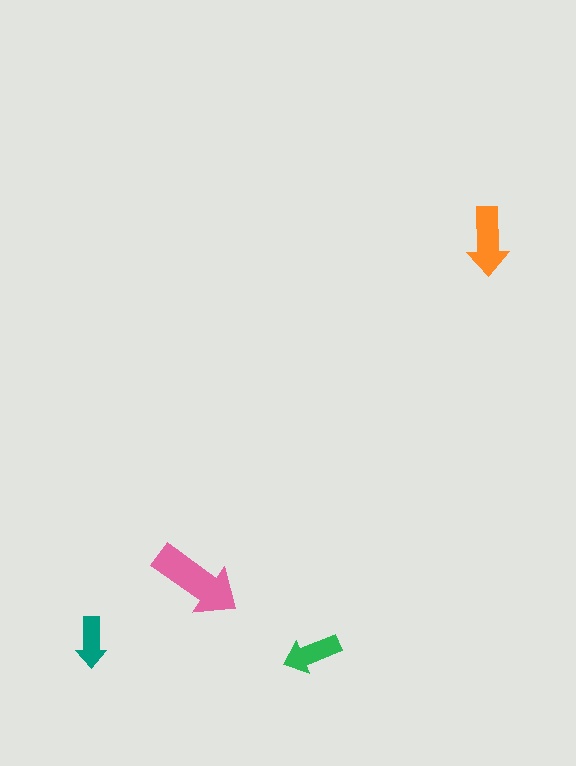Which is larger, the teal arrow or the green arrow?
The green one.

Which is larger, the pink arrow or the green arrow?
The pink one.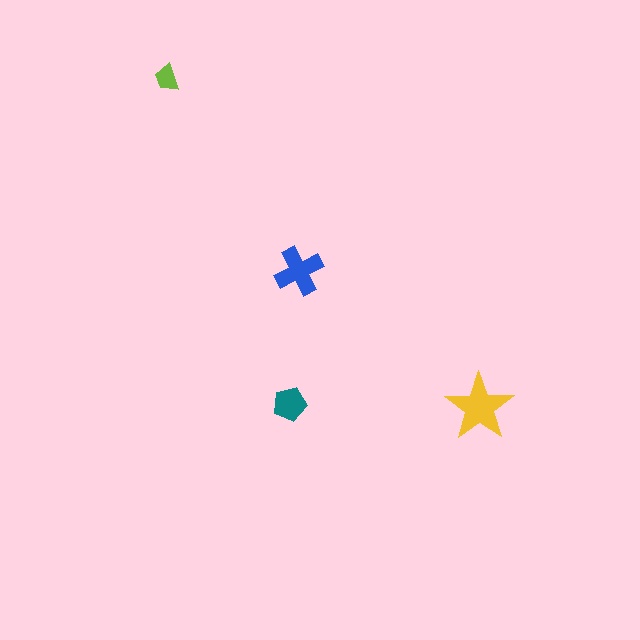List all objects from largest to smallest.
The yellow star, the blue cross, the teal pentagon, the lime trapezoid.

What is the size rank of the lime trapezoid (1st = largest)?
4th.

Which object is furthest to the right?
The yellow star is rightmost.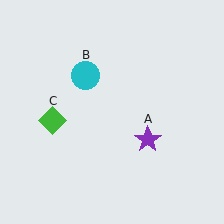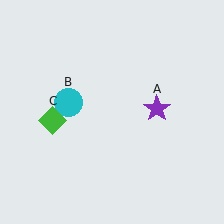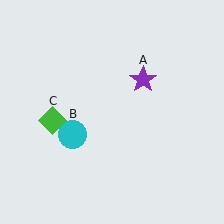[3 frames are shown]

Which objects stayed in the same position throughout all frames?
Green diamond (object C) remained stationary.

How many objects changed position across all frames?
2 objects changed position: purple star (object A), cyan circle (object B).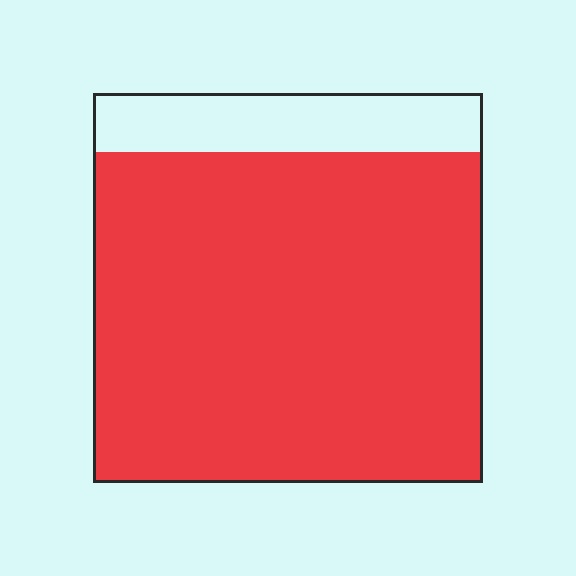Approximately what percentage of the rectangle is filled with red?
Approximately 85%.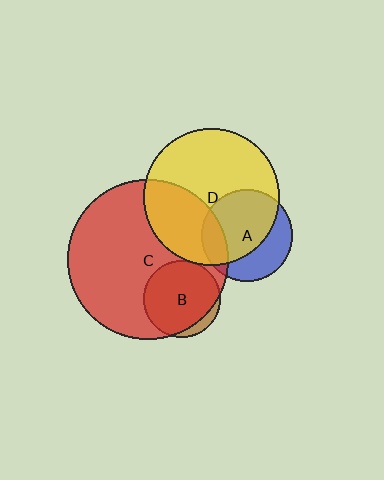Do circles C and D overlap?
Yes.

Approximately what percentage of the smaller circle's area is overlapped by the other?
Approximately 35%.